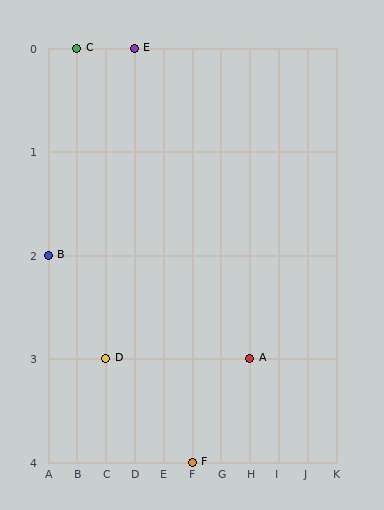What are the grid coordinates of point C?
Point C is at grid coordinates (B, 0).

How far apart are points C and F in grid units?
Points C and F are 4 columns and 4 rows apart (about 5.7 grid units diagonally).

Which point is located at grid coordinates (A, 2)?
Point B is at (A, 2).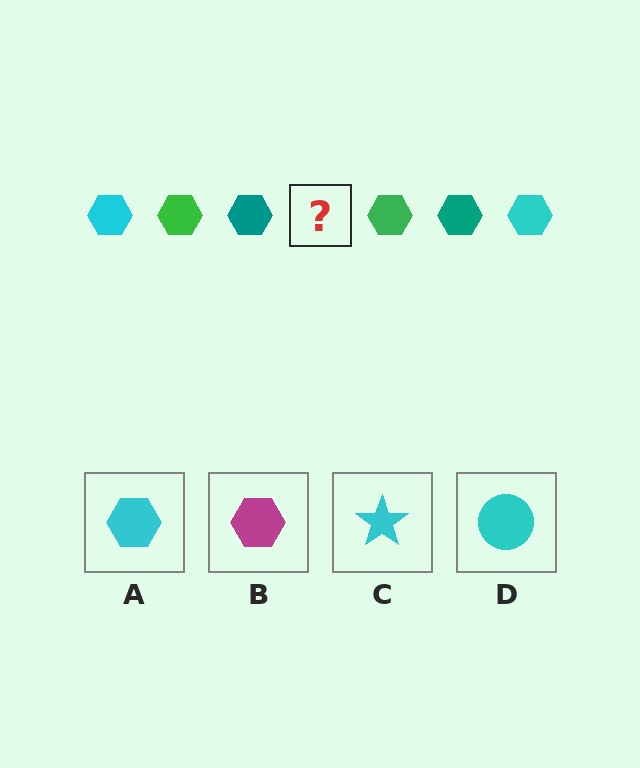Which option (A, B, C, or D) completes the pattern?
A.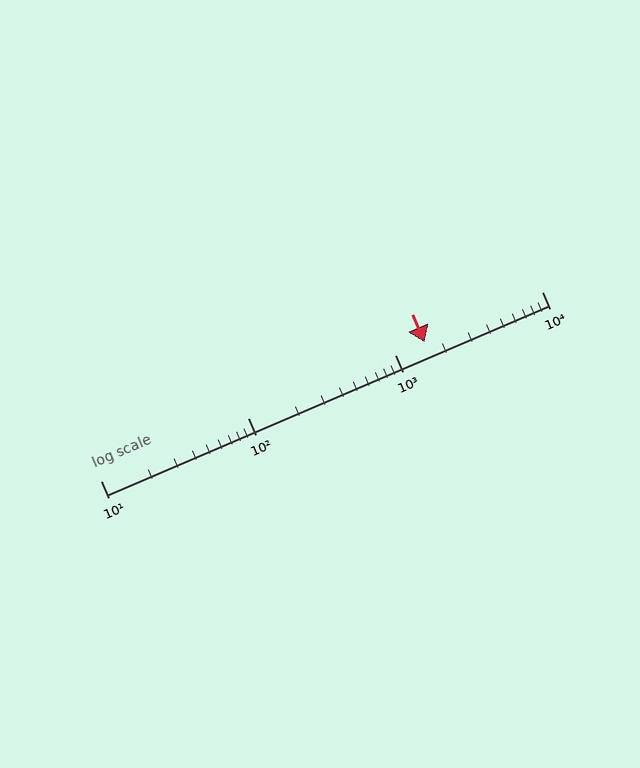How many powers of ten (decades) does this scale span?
The scale spans 3 decades, from 10 to 10000.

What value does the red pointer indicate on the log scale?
The pointer indicates approximately 1600.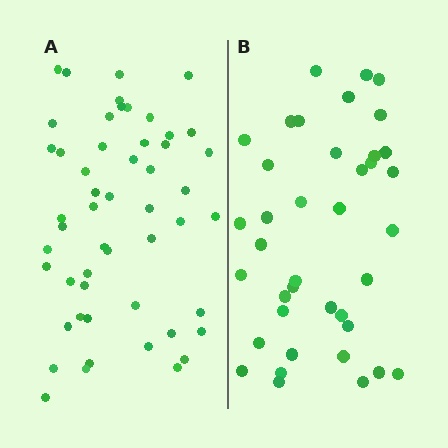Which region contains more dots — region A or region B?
Region A (the left region) has more dots.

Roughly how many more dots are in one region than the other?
Region A has approximately 15 more dots than region B.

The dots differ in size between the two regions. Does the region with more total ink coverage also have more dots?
No. Region B has more total ink coverage because its dots are larger, but region A actually contains more individual dots. Total area can be misleading — the number of items is what matters here.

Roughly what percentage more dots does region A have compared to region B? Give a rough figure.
About 35% more.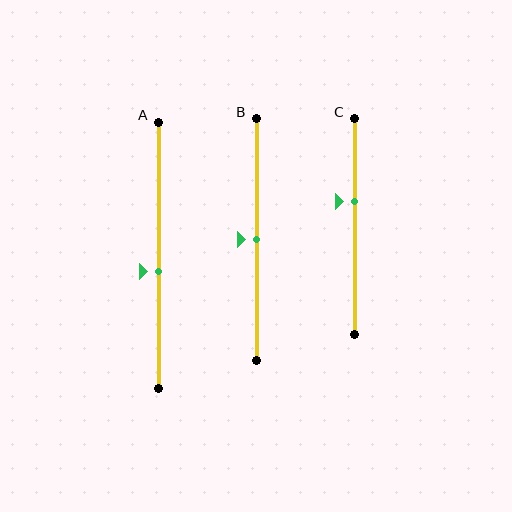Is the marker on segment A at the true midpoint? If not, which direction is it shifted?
No, the marker on segment A is shifted downward by about 6% of the segment length.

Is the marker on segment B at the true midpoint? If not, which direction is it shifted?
Yes, the marker on segment B is at the true midpoint.